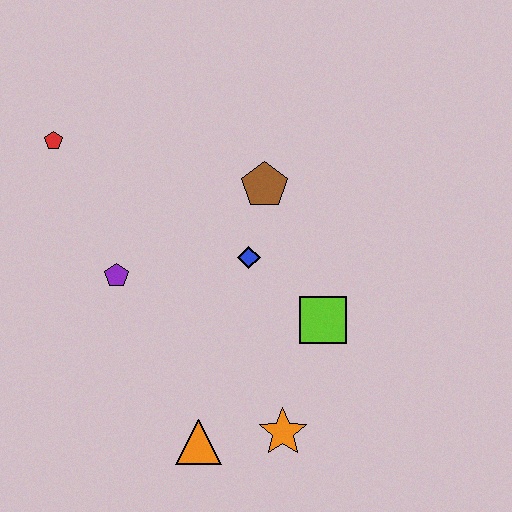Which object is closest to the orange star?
The orange triangle is closest to the orange star.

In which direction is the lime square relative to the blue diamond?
The lime square is to the right of the blue diamond.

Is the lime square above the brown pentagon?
No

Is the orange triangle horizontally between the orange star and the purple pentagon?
Yes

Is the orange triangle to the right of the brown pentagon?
No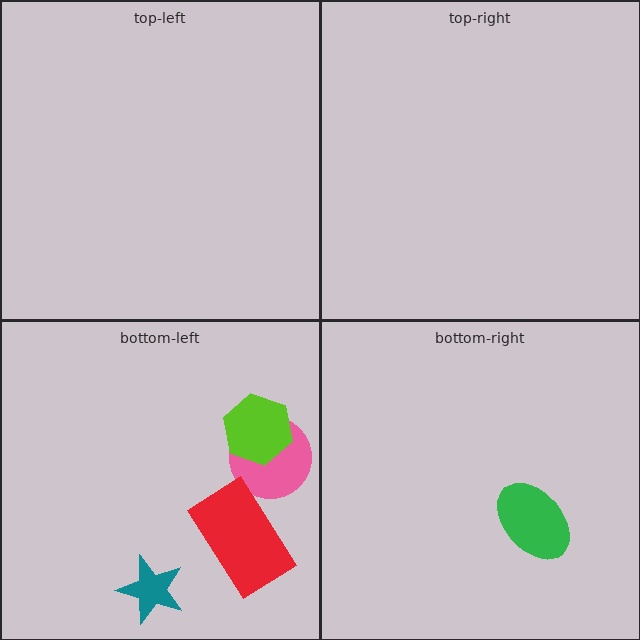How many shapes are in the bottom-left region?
4.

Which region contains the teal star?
The bottom-left region.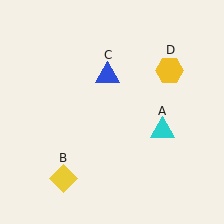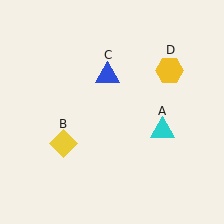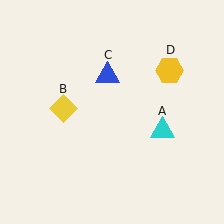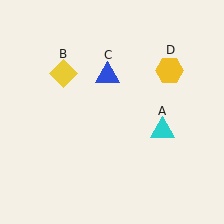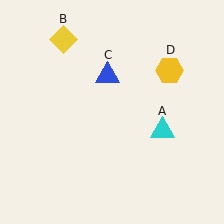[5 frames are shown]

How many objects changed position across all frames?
1 object changed position: yellow diamond (object B).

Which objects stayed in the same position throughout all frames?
Cyan triangle (object A) and blue triangle (object C) and yellow hexagon (object D) remained stationary.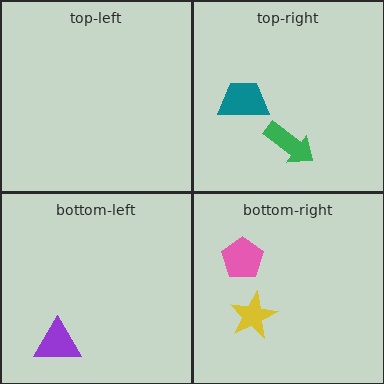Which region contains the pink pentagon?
The bottom-right region.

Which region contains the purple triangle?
The bottom-left region.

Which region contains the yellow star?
The bottom-right region.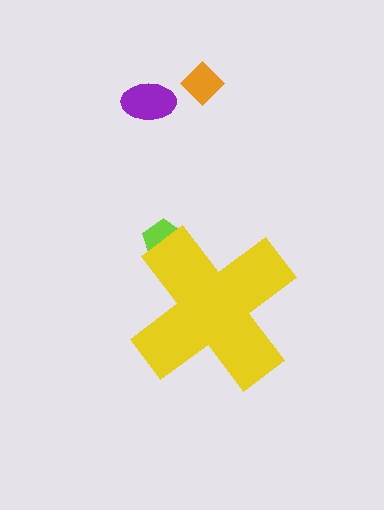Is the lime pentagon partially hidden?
Yes, the lime pentagon is partially hidden behind the yellow cross.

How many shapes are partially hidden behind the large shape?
1 shape is partially hidden.